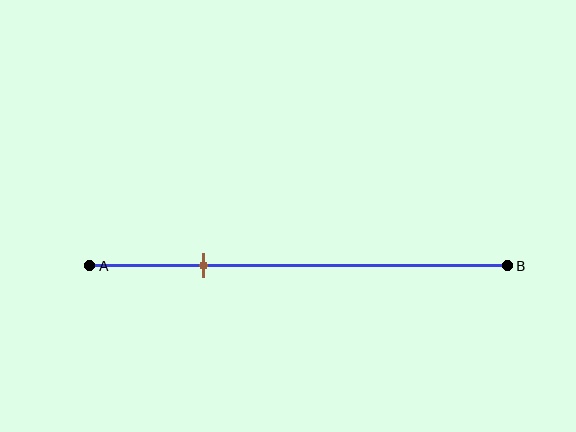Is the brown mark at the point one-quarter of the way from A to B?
Yes, the mark is approximately at the one-quarter point.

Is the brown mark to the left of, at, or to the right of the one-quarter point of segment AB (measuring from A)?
The brown mark is approximately at the one-quarter point of segment AB.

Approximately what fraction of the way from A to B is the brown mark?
The brown mark is approximately 25% of the way from A to B.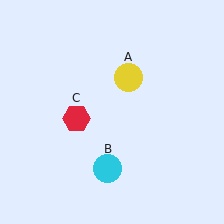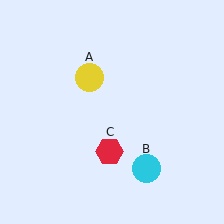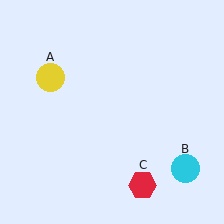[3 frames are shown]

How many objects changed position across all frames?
3 objects changed position: yellow circle (object A), cyan circle (object B), red hexagon (object C).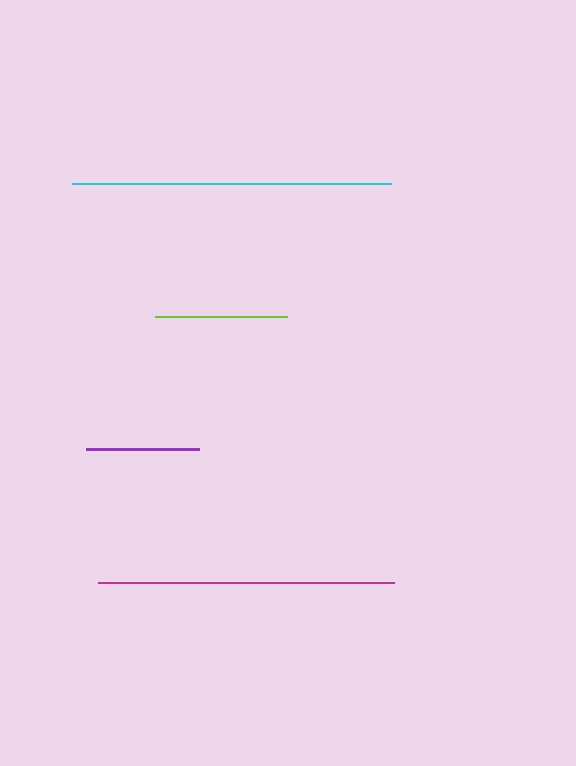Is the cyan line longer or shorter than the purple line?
The cyan line is longer than the purple line.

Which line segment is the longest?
The cyan line is the longest at approximately 319 pixels.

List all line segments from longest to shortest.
From longest to shortest: cyan, magenta, lime, purple.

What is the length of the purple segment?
The purple segment is approximately 113 pixels long.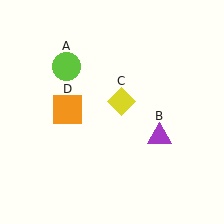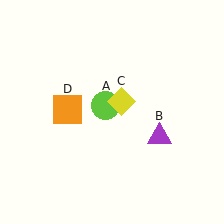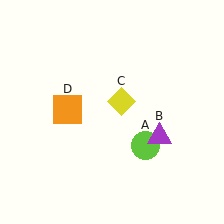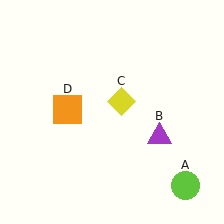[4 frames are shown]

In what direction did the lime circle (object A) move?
The lime circle (object A) moved down and to the right.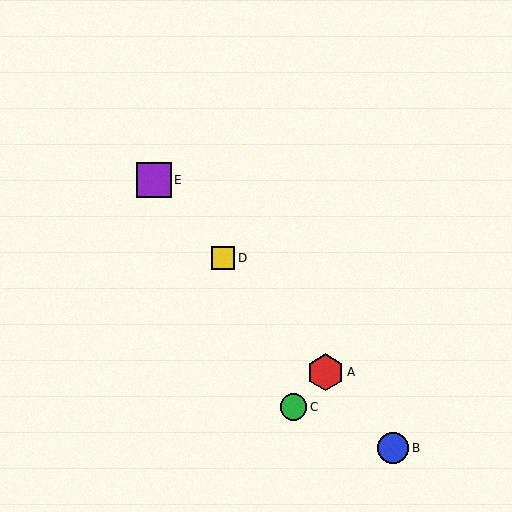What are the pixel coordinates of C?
Object C is at (294, 407).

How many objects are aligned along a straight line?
4 objects (A, B, D, E) are aligned along a straight line.